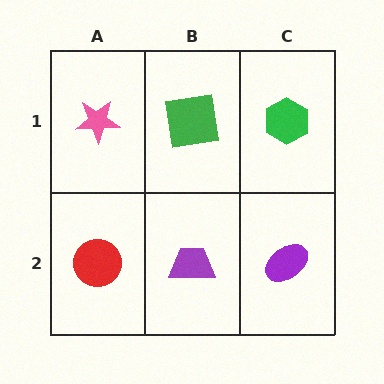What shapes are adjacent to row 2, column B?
A green square (row 1, column B), a red circle (row 2, column A), a purple ellipse (row 2, column C).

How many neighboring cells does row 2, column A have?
2.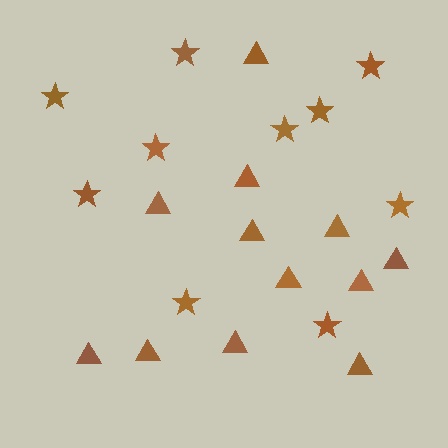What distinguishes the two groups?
There are 2 groups: one group of triangles (12) and one group of stars (10).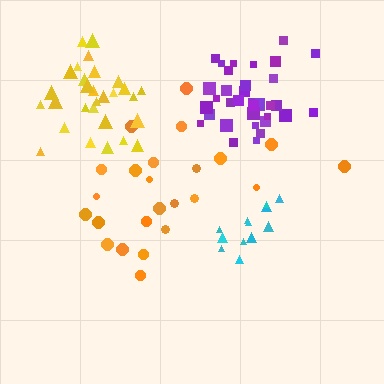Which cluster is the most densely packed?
Purple.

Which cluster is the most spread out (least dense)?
Orange.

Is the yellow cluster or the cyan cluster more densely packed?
Yellow.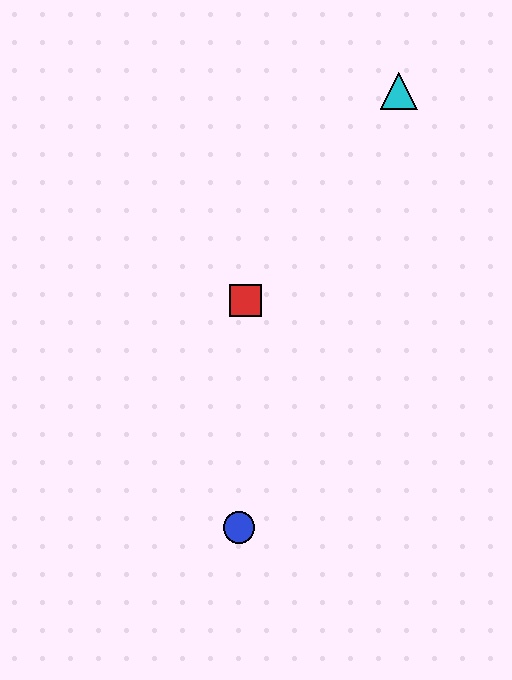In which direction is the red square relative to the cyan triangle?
The red square is below the cyan triangle.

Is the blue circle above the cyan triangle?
No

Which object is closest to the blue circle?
The red square is closest to the blue circle.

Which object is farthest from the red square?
The cyan triangle is farthest from the red square.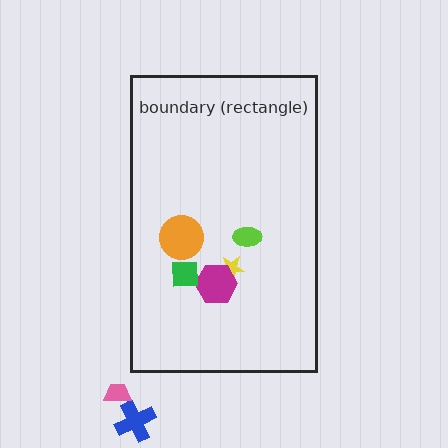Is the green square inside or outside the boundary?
Inside.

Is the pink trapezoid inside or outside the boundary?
Outside.